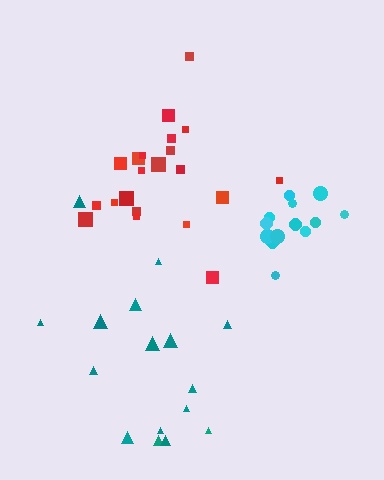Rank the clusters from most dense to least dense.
cyan, red, teal.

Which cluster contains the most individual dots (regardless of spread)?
Red (21).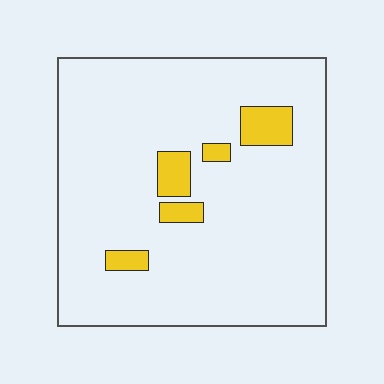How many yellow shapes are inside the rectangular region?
5.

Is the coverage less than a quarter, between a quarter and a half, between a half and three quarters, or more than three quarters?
Less than a quarter.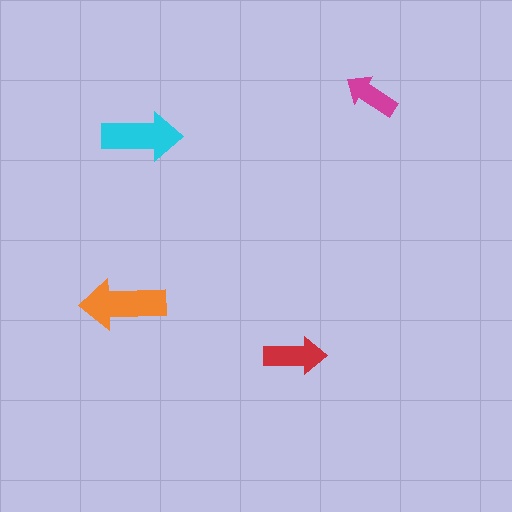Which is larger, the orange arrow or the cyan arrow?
The orange one.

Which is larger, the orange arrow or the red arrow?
The orange one.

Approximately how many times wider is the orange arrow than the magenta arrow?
About 1.5 times wider.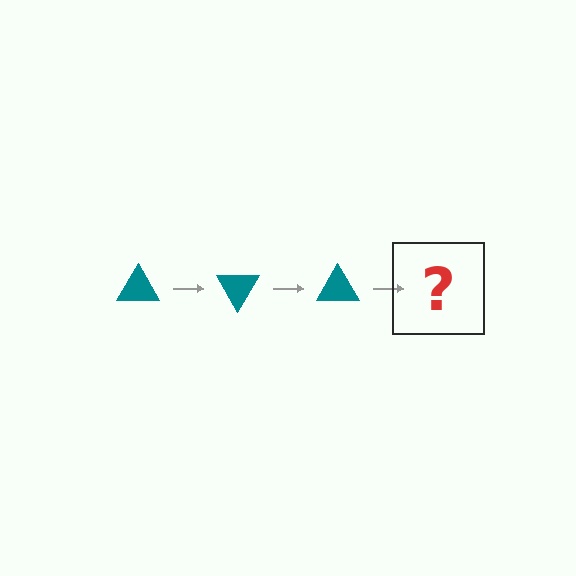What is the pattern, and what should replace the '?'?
The pattern is that the triangle rotates 60 degrees each step. The '?' should be a teal triangle rotated 180 degrees.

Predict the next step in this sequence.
The next step is a teal triangle rotated 180 degrees.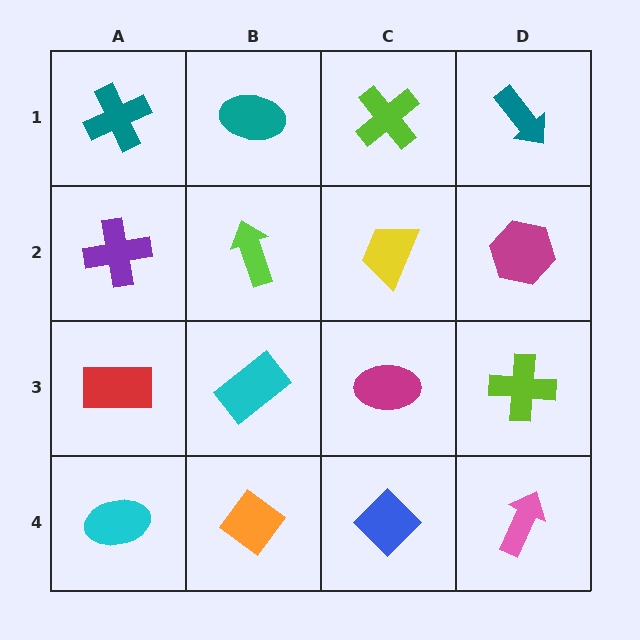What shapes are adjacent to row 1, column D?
A magenta hexagon (row 2, column D), a lime cross (row 1, column C).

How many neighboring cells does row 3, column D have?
3.